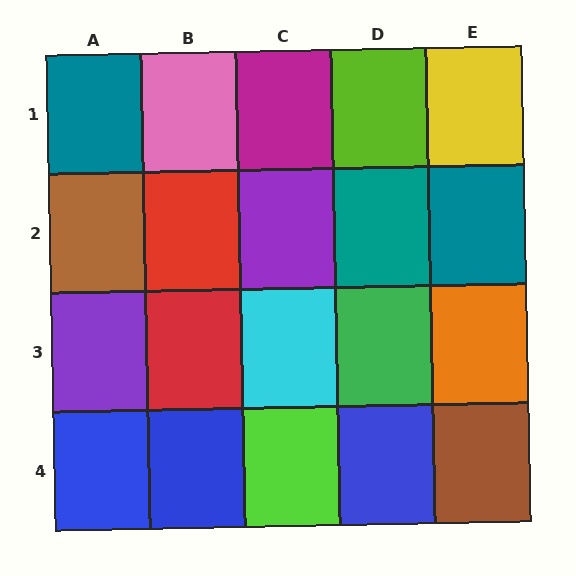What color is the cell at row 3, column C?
Cyan.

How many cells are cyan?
1 cell is cyan.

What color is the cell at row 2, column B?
Red.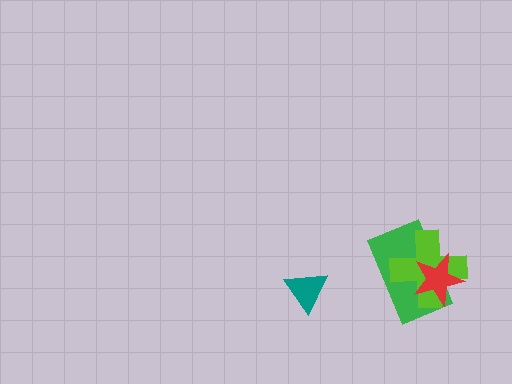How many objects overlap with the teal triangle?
0 objects overlap with the teal triangle.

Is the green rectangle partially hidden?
Yes, it is partially covered by another shape.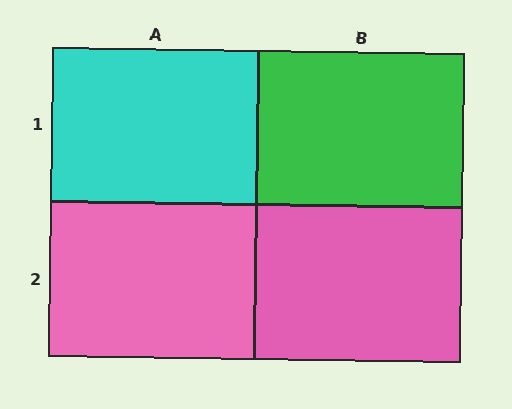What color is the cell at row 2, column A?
Pink.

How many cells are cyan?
1 cell is cyan.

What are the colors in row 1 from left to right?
Cyan, green.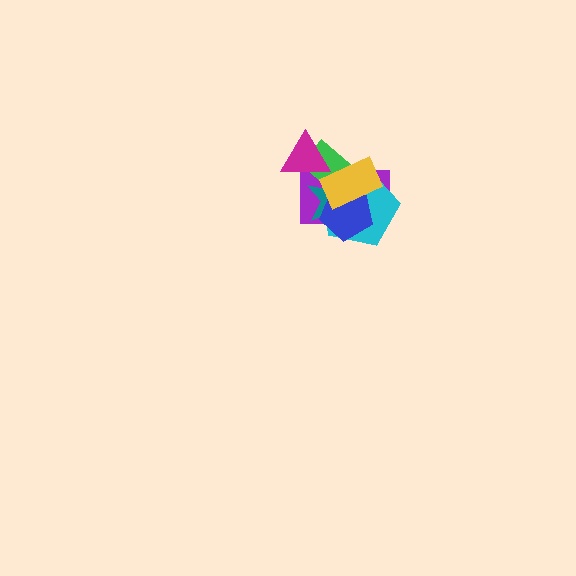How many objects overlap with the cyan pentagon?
5 objects overlap with the cyan pentagon.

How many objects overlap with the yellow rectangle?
5 objects overlap with the yellow rectangle.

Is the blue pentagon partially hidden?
Yes, it is partially covered by another shape.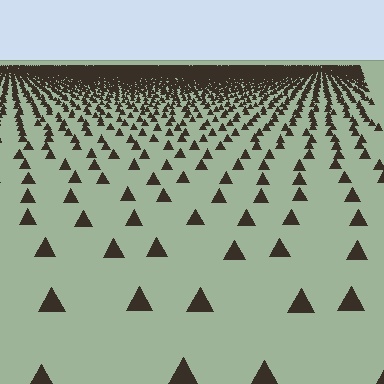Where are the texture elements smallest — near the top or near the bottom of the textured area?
Near the top.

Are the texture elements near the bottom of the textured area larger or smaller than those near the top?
Larger. Near the bottom, elements are closer to the viewer and appear at a bigger on-screen size.